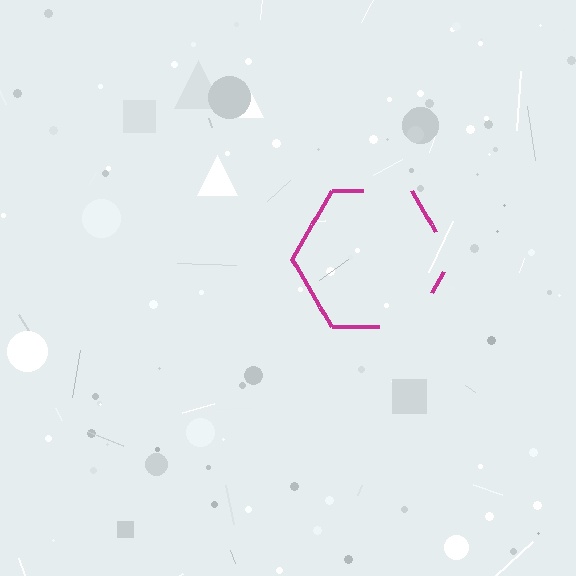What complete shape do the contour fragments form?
The contour fragments form a hexagon.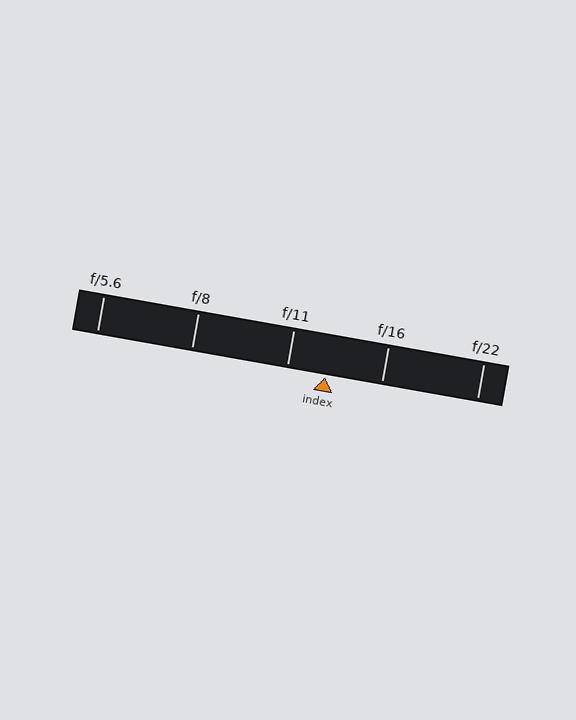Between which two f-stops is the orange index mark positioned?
The index mark is between f/11 and f/16.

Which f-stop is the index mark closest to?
The index mark is closest to f/11.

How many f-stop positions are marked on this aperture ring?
There are 5 f-stop positions marked.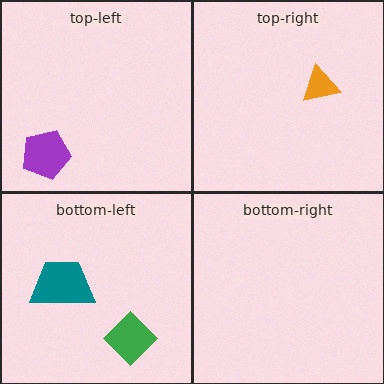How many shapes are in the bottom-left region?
2.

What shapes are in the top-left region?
The purple pentagon.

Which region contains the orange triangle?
The top-right region.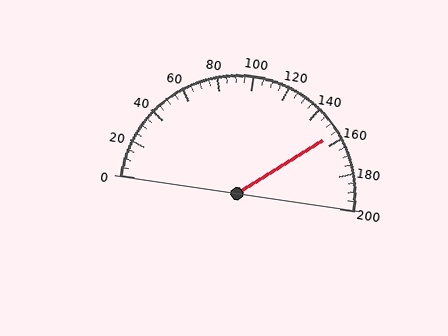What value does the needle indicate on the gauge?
The needle indicates approximately 155.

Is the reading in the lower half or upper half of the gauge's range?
The reading is in the upper half of the range (0 to 200).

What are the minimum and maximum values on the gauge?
The gauge ranges from 0 to 200.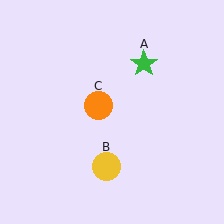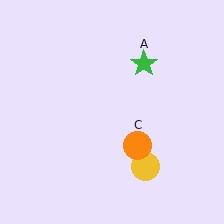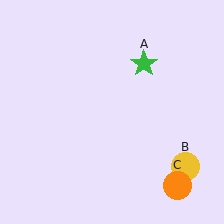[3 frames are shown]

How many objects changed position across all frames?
2 objects changed position: yellow circle (object B), orange circle (object C).